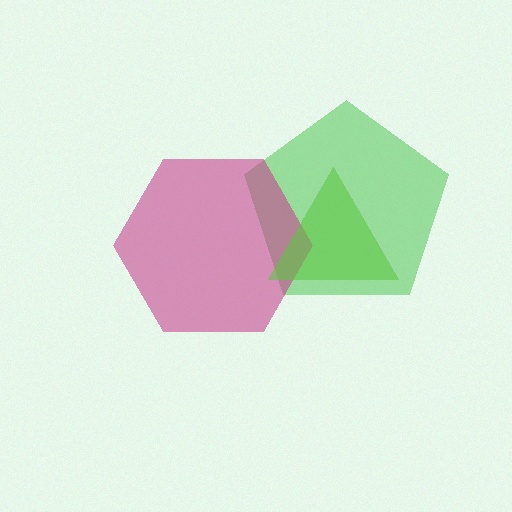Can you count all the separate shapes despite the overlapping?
Yes, there are 3 separate shapes.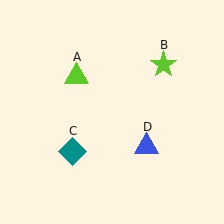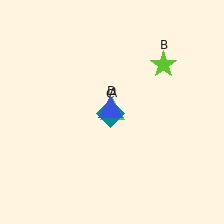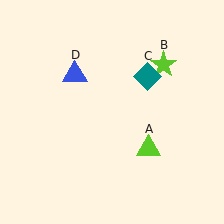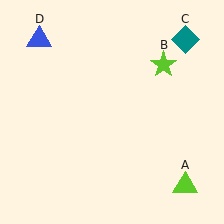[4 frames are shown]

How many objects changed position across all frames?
3 objects changed position: lime triangle (object A), teal diamond (object C), blue triangle (object D).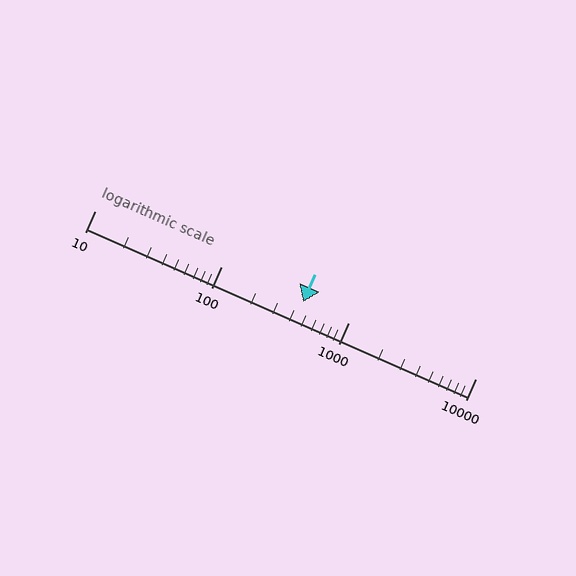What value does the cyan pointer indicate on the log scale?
The pointer indicates approximately 440.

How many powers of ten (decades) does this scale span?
The scale spans 3 decades, from 10 to 10000.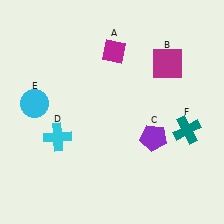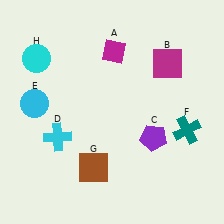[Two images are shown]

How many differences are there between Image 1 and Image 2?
There are 2 differences between the two images.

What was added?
A brown square (G), a cyan circle (H) were added in Image 2.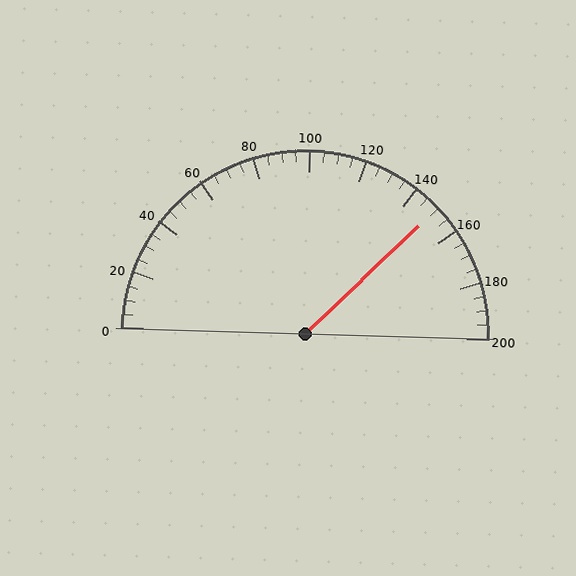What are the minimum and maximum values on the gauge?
The gauge ranges from 0 to 200.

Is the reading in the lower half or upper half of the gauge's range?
The reading is in the upper half of the range (0 to 200).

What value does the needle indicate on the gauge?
The needle indicates approximately 150.